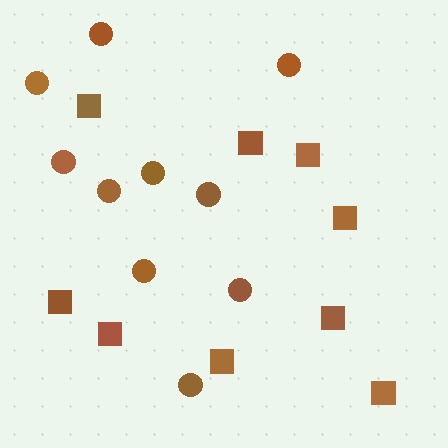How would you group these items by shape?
There are 2 groups: one group of squares (9) and one group of circles (10).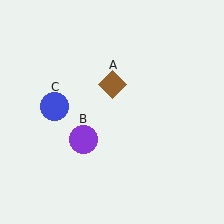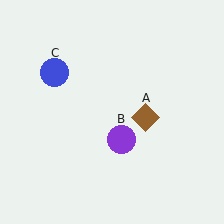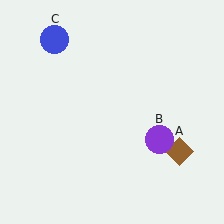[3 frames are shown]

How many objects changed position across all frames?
3 objects changed position: brown diamond (object A), purple circle (object B), blue circle (object C).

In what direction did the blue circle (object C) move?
The blue circle (object C) moved up.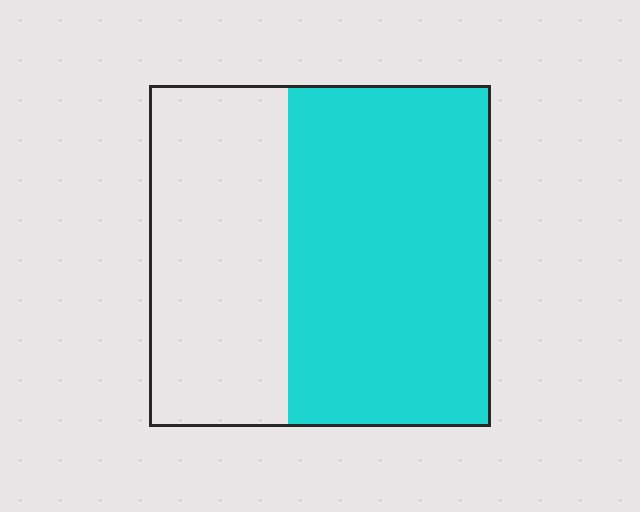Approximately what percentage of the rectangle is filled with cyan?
Approximately 60%.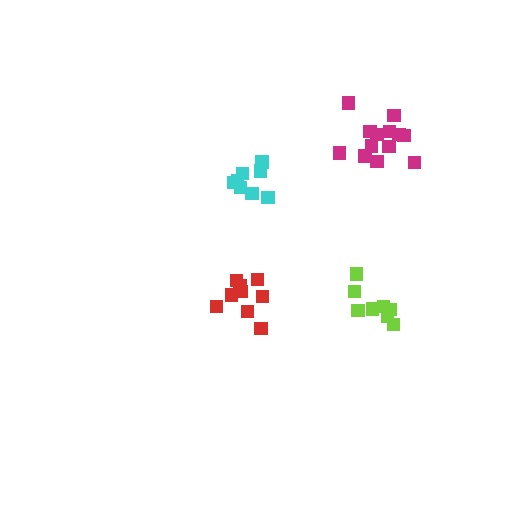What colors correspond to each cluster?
The clusters are colored: lime, red, magenta, cyan.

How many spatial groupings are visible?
There are 4 spatial groupings.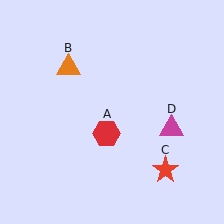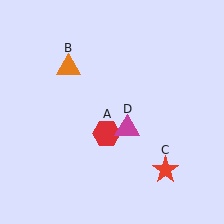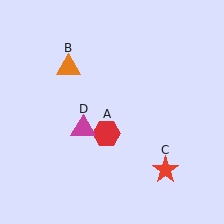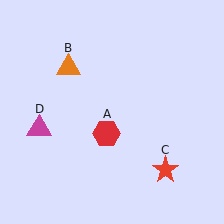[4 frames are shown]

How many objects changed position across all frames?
1 object changed position: magenta triangle (object D).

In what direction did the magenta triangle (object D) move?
The magenta triangle (object D) moved left.